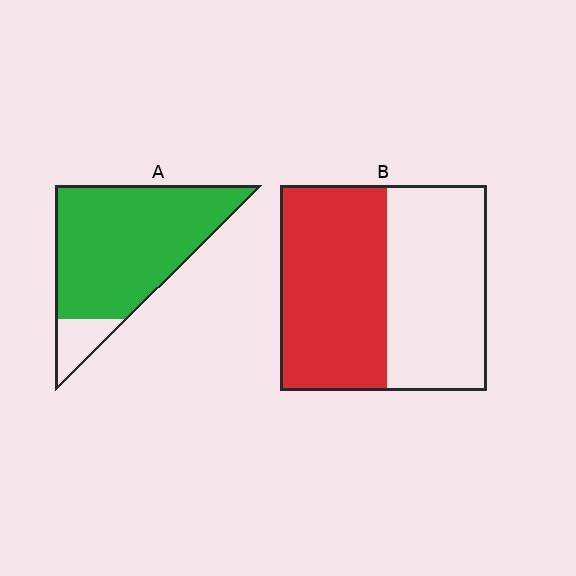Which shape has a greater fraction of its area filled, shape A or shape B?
Shape A.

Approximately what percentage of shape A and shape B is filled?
A is approximately 90% and B is approximately 50%.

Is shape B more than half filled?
Roughly half.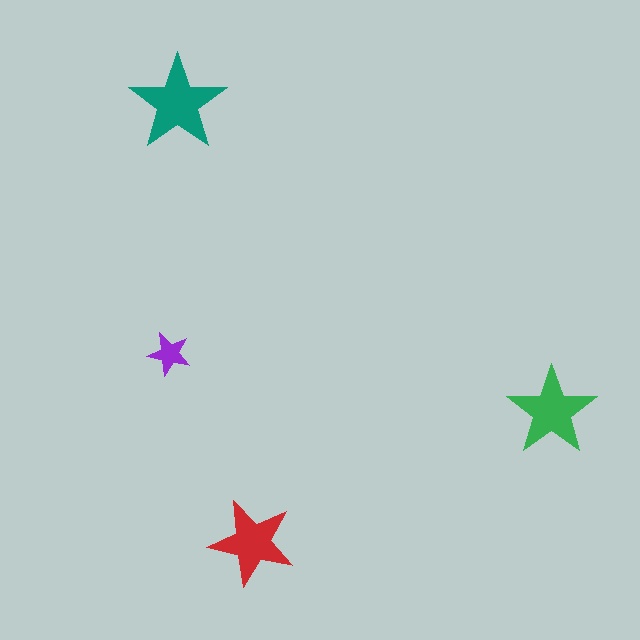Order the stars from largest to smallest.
the teal one, the green one, the red one, the purple one.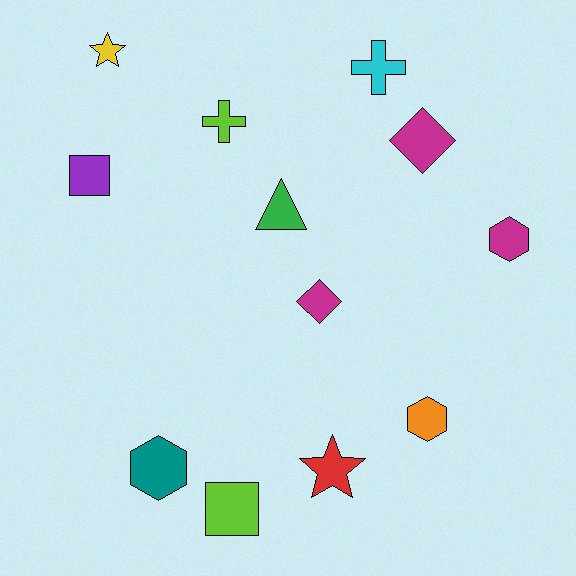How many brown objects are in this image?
There are no brown objects.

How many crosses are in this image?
There are 2 crosses.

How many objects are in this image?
There are 12 objects.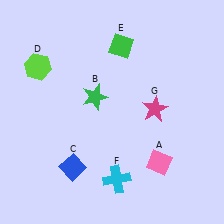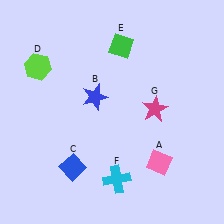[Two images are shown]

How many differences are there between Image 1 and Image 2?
There is 1 difference between the two images.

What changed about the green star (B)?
In Image 1, B is green. In Image 2, it changed to blue.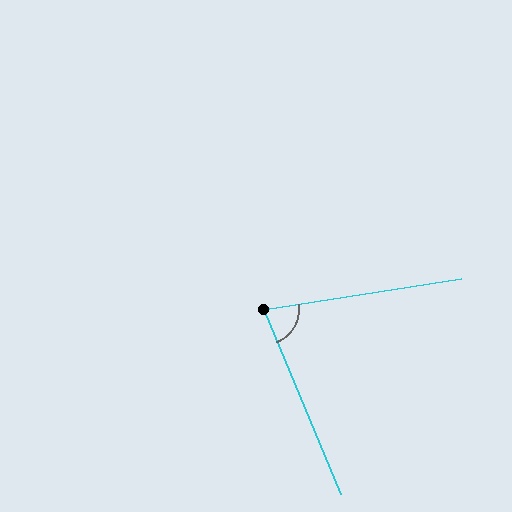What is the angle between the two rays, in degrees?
Approximately 76 degrees.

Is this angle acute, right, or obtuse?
It is acute.